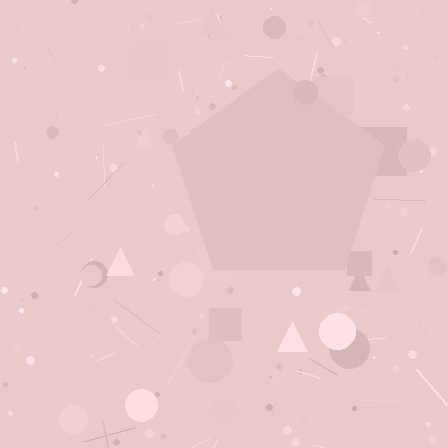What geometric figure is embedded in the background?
A pentagon is embedded in the background.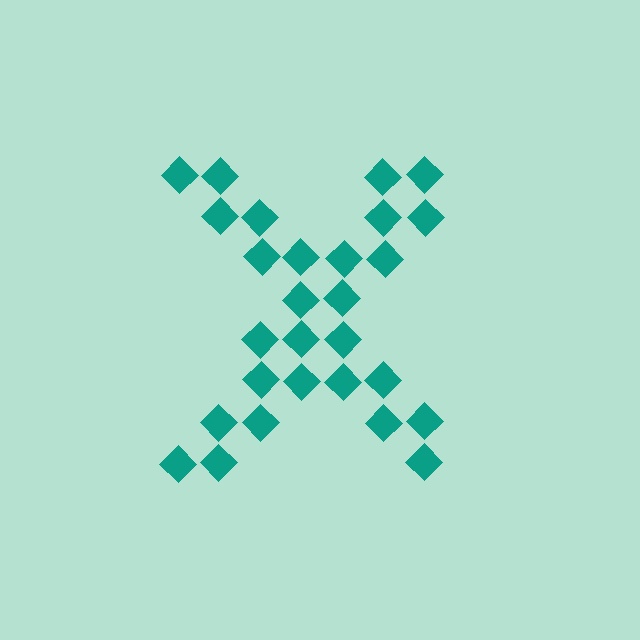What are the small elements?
The small elements are diamonds.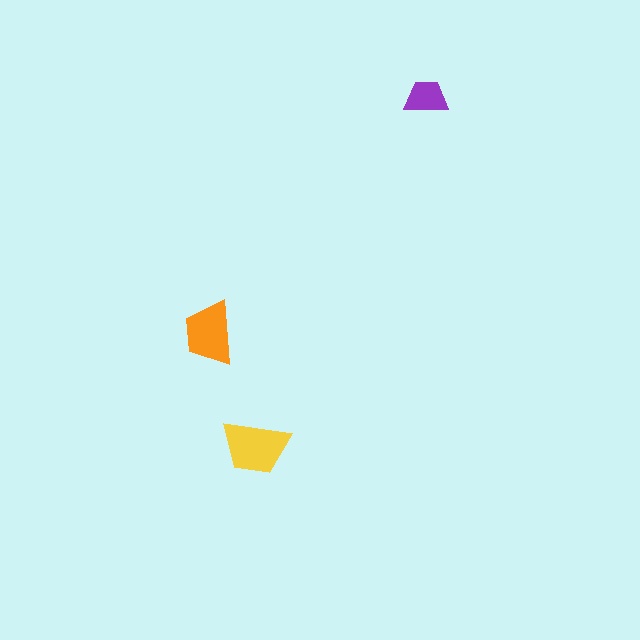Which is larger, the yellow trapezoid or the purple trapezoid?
The yellow one.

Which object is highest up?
The purple trapezoid is topmost.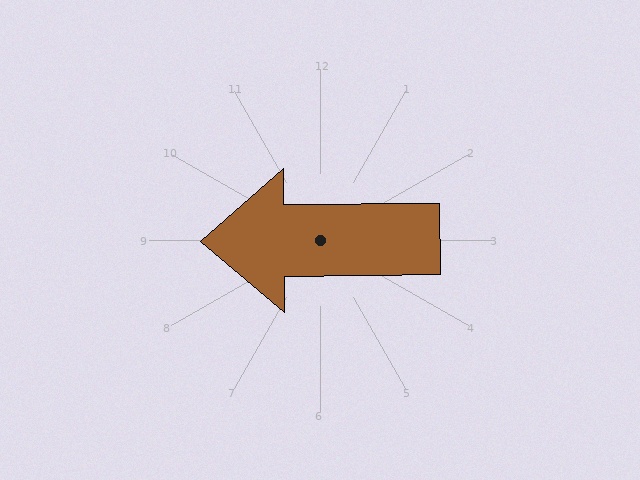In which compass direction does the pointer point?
West.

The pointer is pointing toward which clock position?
Roughly 9 o'clock.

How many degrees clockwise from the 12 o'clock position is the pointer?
Approximately 270 degrees.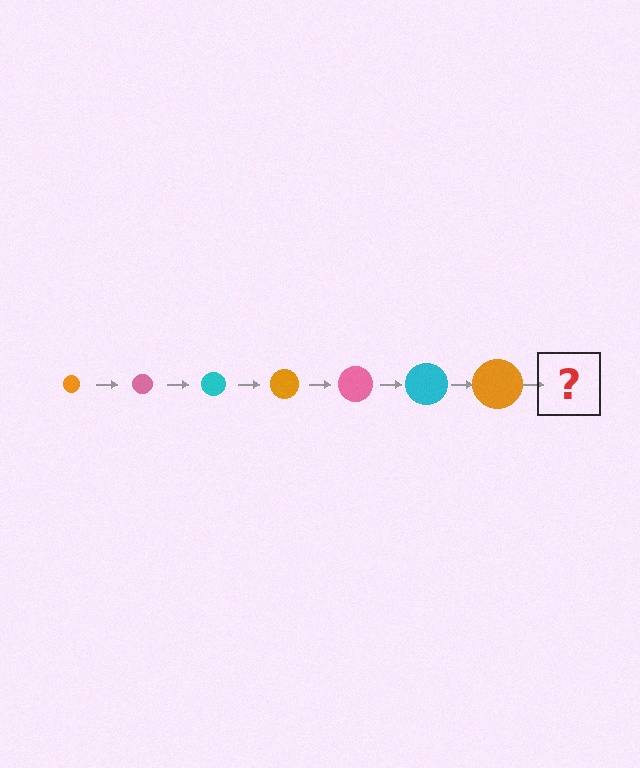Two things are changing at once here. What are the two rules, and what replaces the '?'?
The two rules are that the circle grows larger each step and the color cycles through orange, pink, and cyan. The '?' should be a pink circle, larger than the previous one.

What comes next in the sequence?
The next element should be a pink circle, larger than the previous one.